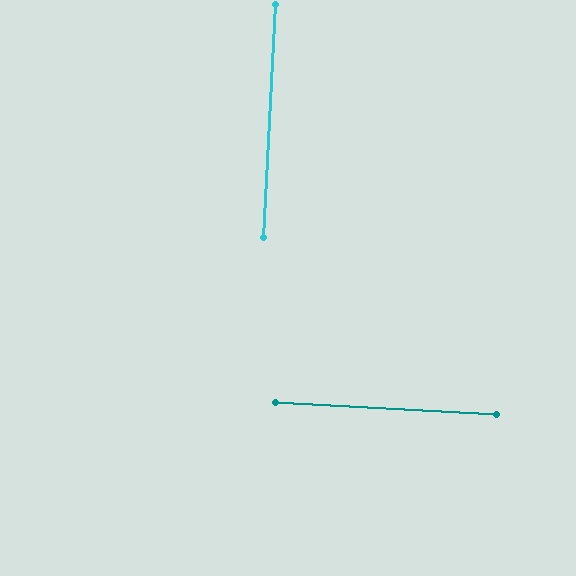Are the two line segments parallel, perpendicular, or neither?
Perpendicular — they meet at approximately 90°.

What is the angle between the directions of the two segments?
Approximately 90 degrees.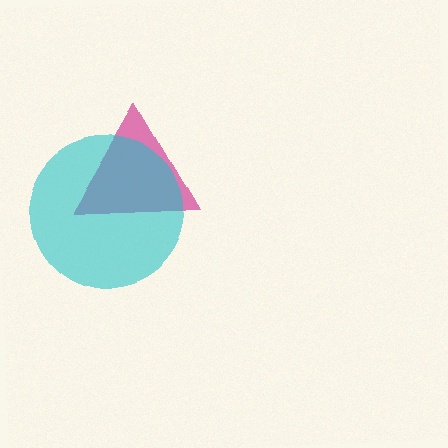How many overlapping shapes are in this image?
There are 2 overlapping shapes in the image.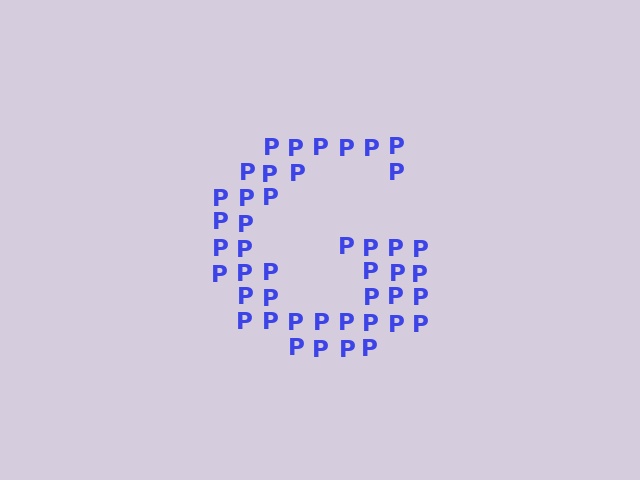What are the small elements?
The small elements are letter P's.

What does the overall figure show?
The overall figure shows the letter G.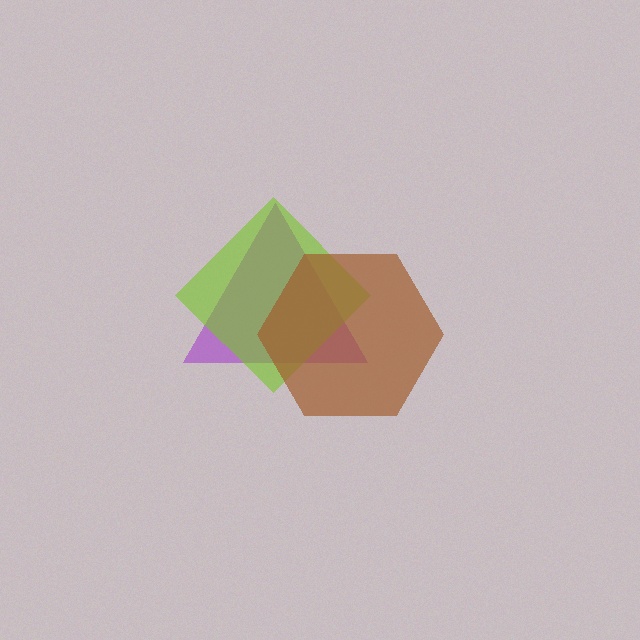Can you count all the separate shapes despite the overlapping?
Yes, there are 3 separate shapes.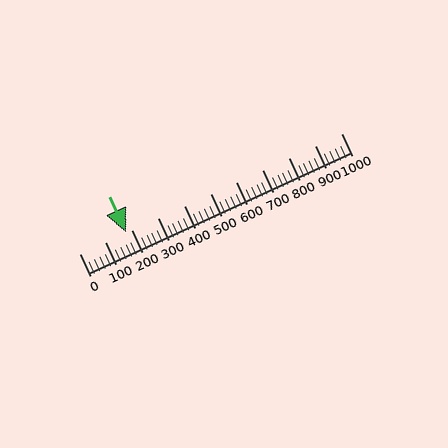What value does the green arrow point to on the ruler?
The green arrow points to approximately 180.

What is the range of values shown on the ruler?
The ruler shows values from 0 to 1000.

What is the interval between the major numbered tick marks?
The major tick marks are spaced 100 units apart.